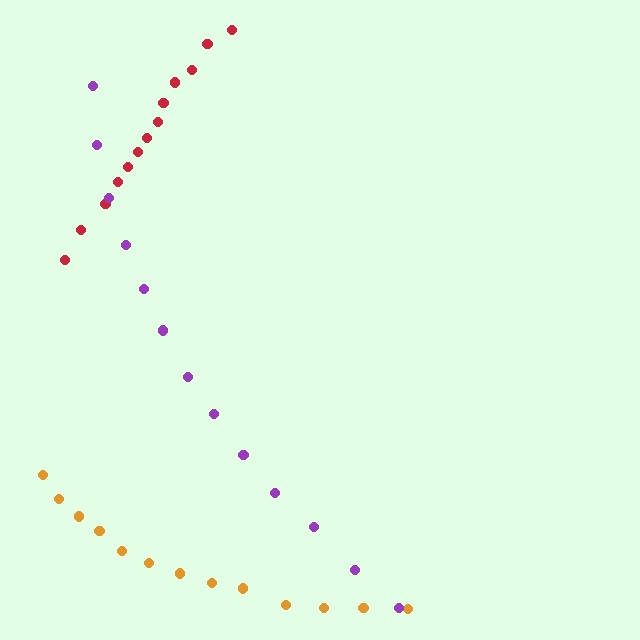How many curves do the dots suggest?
There are 3 distinct paths.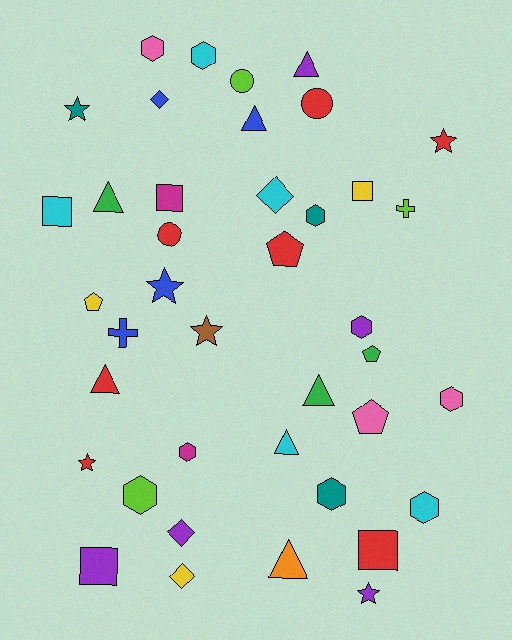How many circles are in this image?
There are 3 circles.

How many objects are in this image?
There are 40 objects.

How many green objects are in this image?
There are 3 green objects.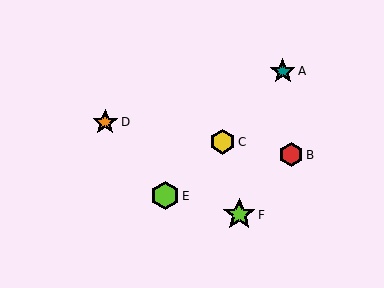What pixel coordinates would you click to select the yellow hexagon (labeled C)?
Click at (223, 142) to select the yellow hexagon C.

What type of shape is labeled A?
Shape A is a teal star.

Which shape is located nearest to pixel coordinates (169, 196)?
The lime hexagon (labeled E) at (165, 196) is nearest to that location.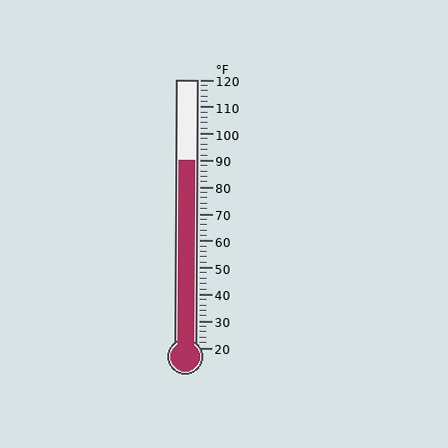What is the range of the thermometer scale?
The thermometer scale ranges from 20°F to 120°F.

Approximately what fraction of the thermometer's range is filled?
The thermometer is filled to approximately 70% of its range.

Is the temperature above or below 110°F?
The temperature is below 110°F.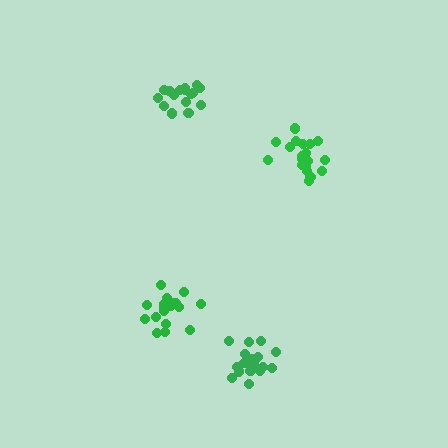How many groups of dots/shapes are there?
There are 4 groups.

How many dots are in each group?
Group 1: 20 dots, Group 2: 16 dots, Group 3: 19 dots, Group 4: 18 dots (73 total).